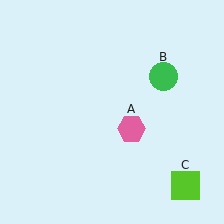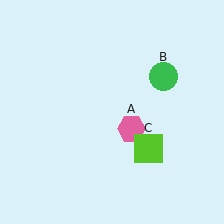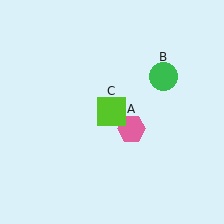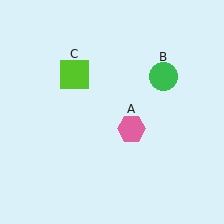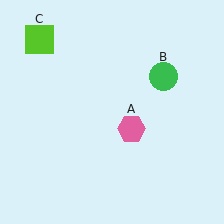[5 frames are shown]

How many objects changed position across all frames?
1 object changed position: lime square (object C).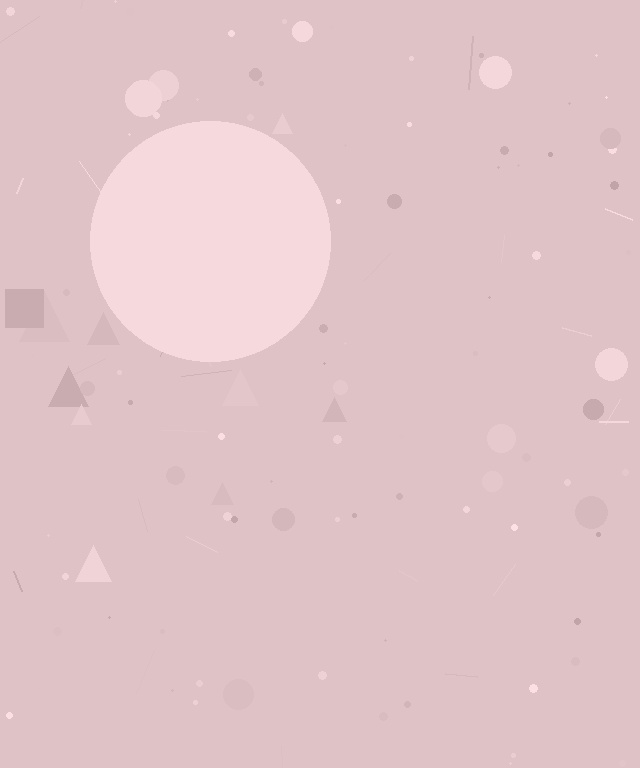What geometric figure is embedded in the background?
A circle is embedded in the background.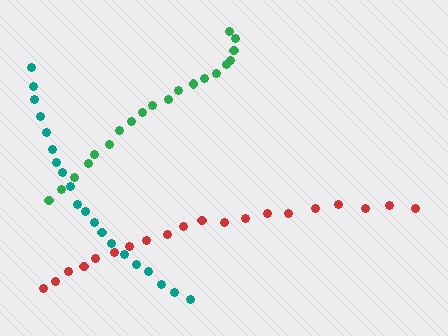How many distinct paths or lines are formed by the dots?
There are 3 distinct paths.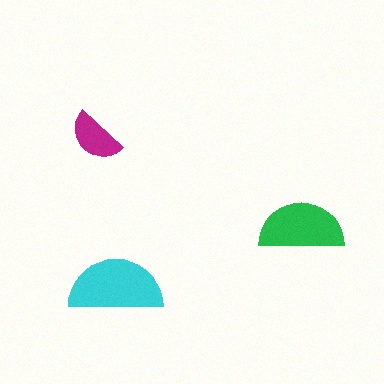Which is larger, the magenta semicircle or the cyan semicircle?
The cyan one.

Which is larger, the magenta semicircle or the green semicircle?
The green one.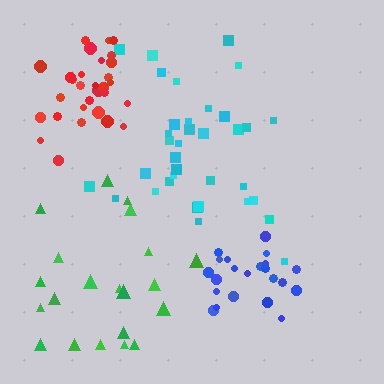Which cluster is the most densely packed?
Red.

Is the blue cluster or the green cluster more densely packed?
Blue.